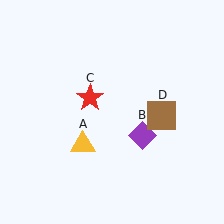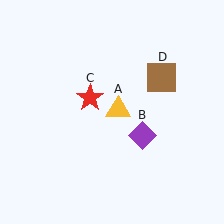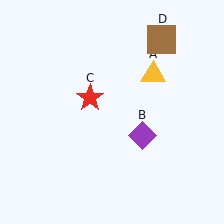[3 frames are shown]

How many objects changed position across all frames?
2 objects changed position: yellow triangle (object A), brown square (object D).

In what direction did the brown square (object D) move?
The brown square (object D) moved up.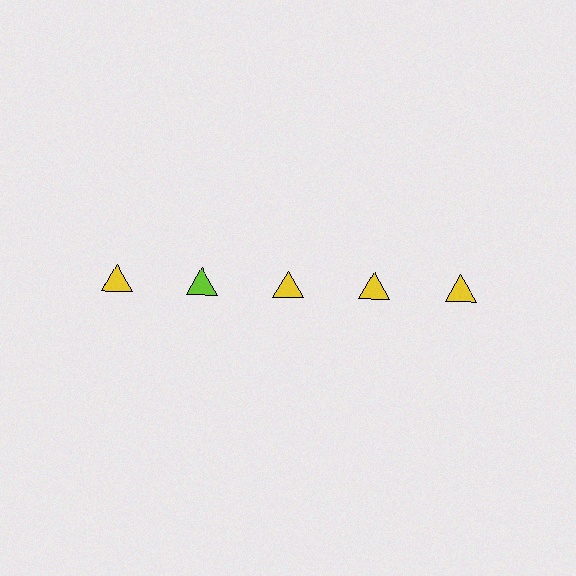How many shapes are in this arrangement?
There are 5 shapes arranged in a grid pattern.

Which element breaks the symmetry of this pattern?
The lime triangle in the top row, second from left column breaks the symmetry. All other shapes are yellow triangles.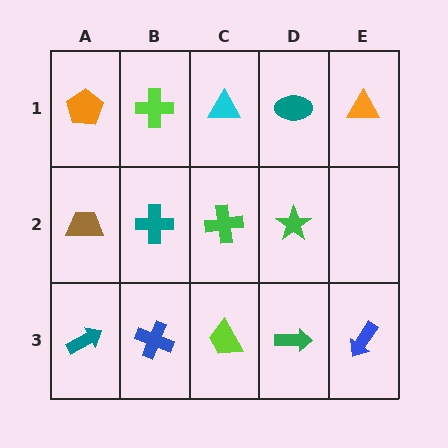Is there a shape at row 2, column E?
No, that cell is empty.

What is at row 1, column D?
A teal ellipse.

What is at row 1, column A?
An orange pentagon.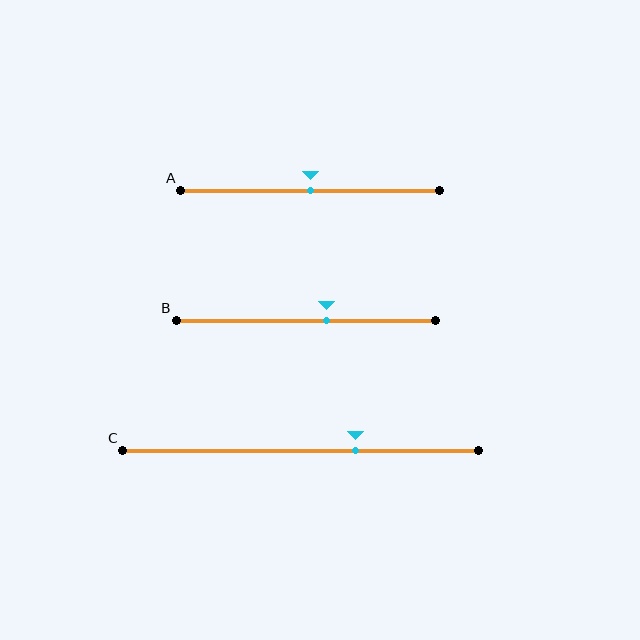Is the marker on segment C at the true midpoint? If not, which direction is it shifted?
No, the marker on segment C is shifted to the right by about 15% of the segment length.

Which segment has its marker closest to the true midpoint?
Segment A has its marker closest to the true midpoint.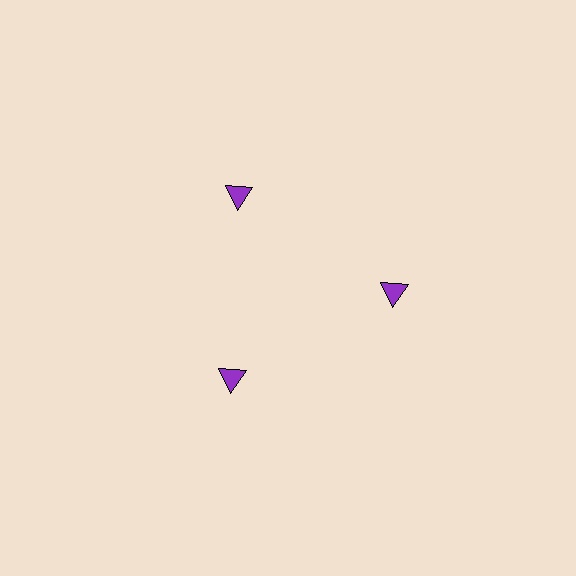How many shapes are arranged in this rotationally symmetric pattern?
There are 3 shapes, arranged in 3 groups of 1.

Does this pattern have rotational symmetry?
Yes, this pattern has 3-fold rotational symmetry. It looks the same after rotating 120 degrees around the center.